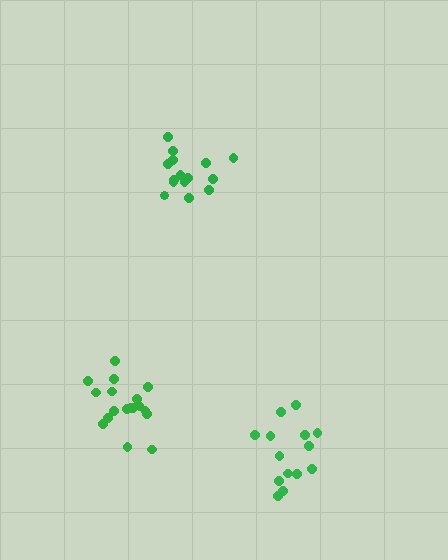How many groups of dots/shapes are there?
There are 3 groups.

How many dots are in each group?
Group 1: 15 dots, Group 2: 14 dots, Group 3: 19 dots (48 total).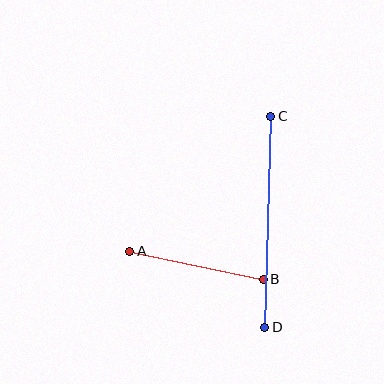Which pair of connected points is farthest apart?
Points C and D are farthest apart.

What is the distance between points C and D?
The distance is approximately 211 pixels.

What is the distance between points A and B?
The distance is approximately 136 pixels.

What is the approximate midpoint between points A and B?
The midpoint is at approximately (197, 265) pixels.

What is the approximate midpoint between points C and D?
The midpoint is at approximately (268, 222) pixels.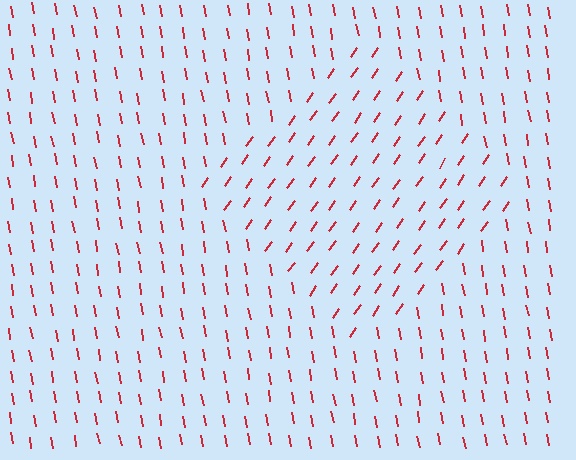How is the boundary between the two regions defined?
The boundary is defined purely by a change in line orientation (approximately 45 degrees difference). All lines are the same color and thickness.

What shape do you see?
I see a diamond.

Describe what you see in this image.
The image is filled with small red line segments. A diamond region in the image has lines oriented differently from the surrounding lines, creating a visible texture boundary.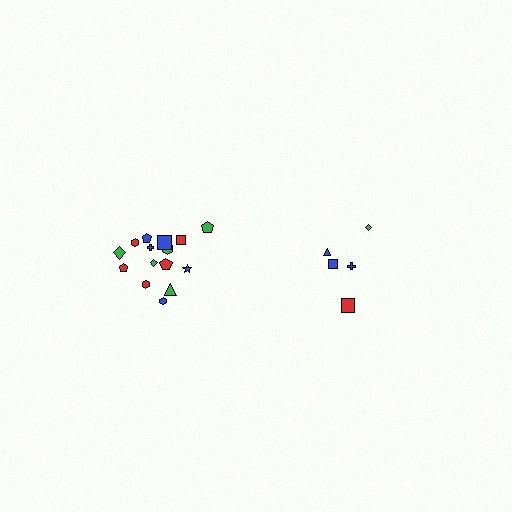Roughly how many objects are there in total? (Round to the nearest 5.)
Roughly 20 objects in total.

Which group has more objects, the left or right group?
The left group.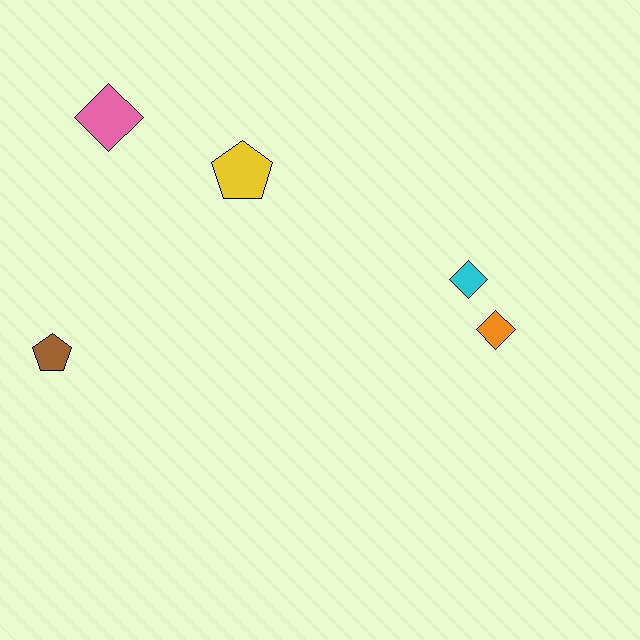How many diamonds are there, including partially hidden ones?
There are 3 diamonds.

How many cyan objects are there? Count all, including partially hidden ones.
There is 1 cyan object.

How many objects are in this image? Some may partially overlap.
There are 5 objects.